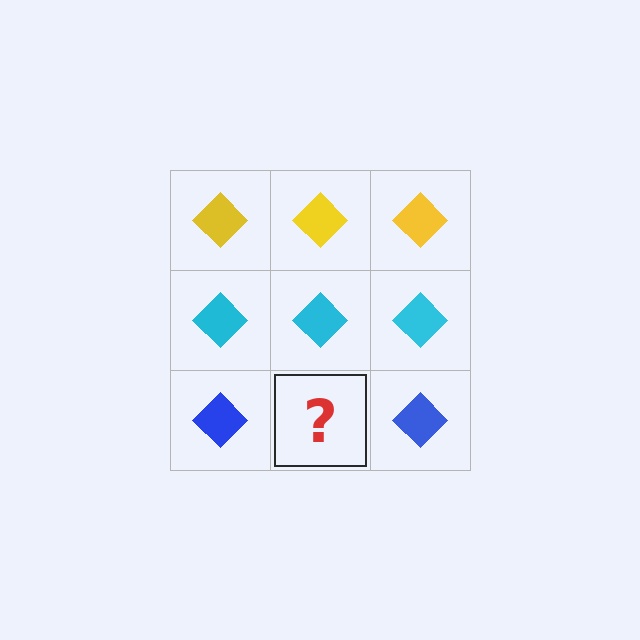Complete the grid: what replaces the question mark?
The question mark should be replaced with a blue diamond.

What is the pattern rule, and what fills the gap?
The rule is that each row has a consistent color. The gap should be filled with a blue diamond.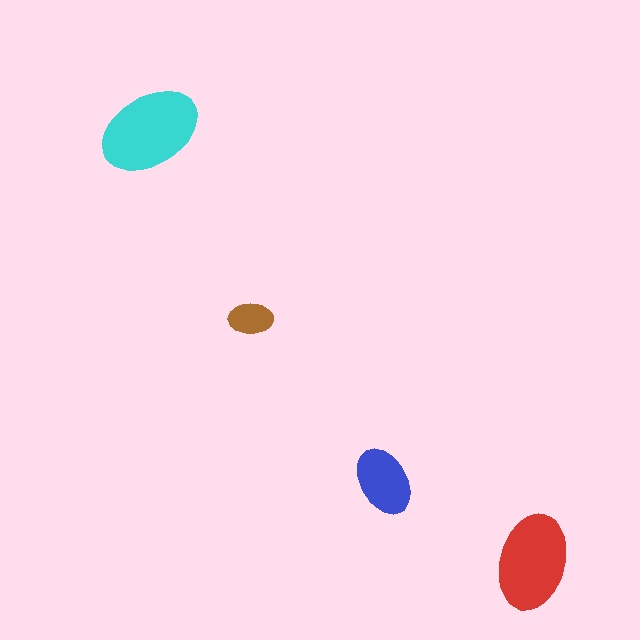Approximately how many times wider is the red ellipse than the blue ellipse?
About 1.5 times wider.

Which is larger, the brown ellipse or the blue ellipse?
The blue one.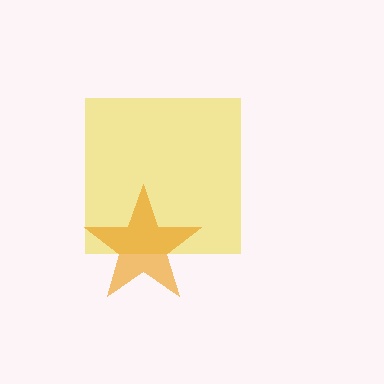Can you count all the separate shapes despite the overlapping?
Yes, there are 2 separate shapes.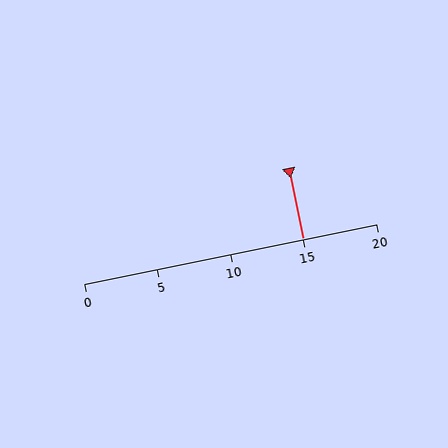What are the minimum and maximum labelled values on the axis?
The axis runs from 0 to 20.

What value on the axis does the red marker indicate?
The marker indicates approximately 15.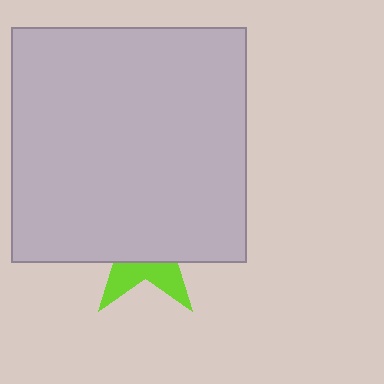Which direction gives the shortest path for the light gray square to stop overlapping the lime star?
Moving up gives the shortest separation.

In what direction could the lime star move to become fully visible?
The lime star could move down. That would shift it out from behind the light gray square entirely.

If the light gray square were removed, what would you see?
You would see the complete lime star.